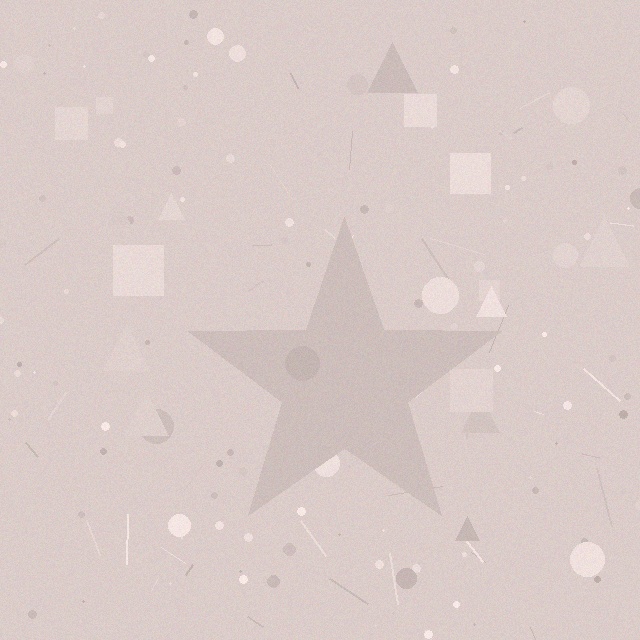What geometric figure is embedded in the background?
A star is embedded in the background.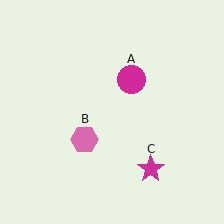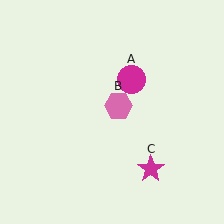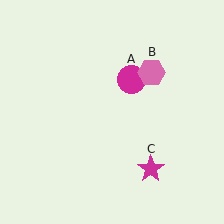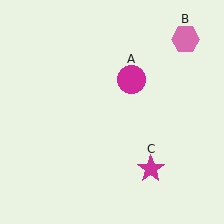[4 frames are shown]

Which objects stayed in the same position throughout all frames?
Magenta circle (object A) and magenta star (object C) remained stationary.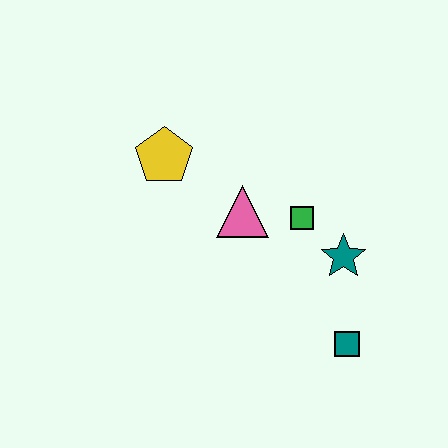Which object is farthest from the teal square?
The yellow pentagon is farthest from the teal square.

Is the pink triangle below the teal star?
No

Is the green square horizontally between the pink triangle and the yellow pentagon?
No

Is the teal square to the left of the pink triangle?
No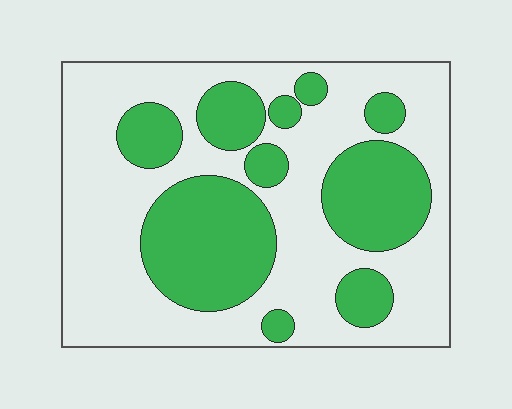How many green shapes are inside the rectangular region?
10.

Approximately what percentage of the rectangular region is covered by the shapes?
Approximately 35%.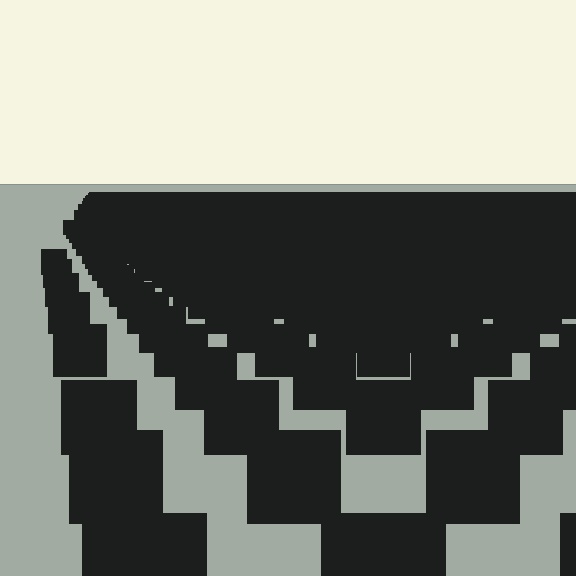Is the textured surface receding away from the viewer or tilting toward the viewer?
The surface is receding away from the viewer. Texture elements get smaller and denser toward the top.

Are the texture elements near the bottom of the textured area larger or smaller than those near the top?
Larger. Near the bottom, elements are closer to the viewer and appear at a bigger on-screen size.